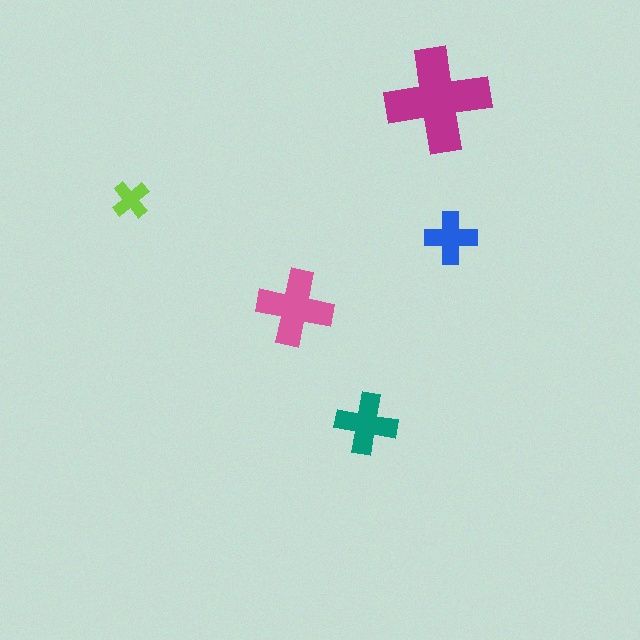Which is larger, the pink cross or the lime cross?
The pink one.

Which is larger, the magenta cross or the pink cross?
The magenta one.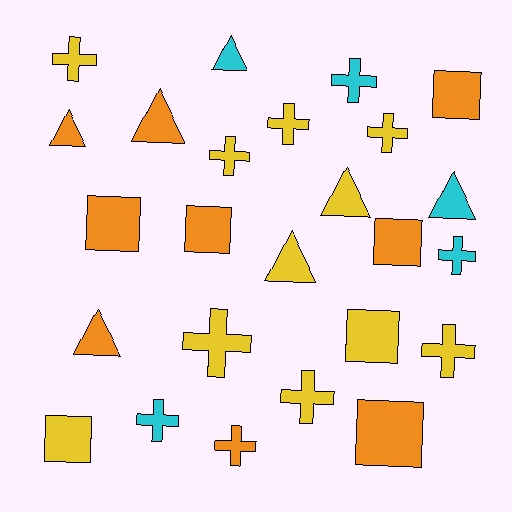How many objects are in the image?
There are 25 objects.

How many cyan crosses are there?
There are 3 cyan crosses.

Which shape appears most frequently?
Cross, with 11 objects.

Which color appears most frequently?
Yellow, with 11 objects.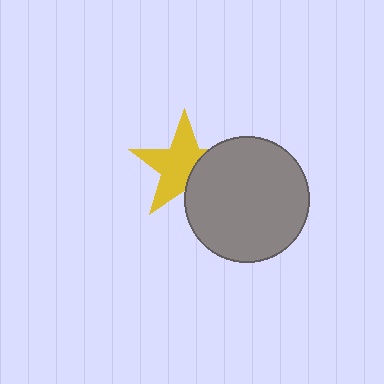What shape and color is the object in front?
The object in front is a gray circle.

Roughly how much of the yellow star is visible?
Most of it is visible (roughly 67%).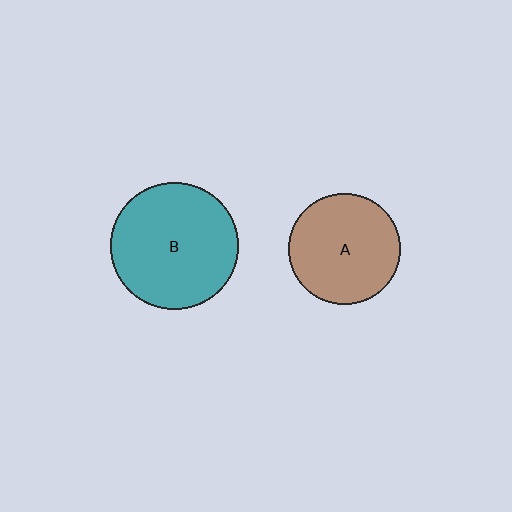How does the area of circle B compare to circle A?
Approximately 1.3 times.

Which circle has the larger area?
Circle B (teal).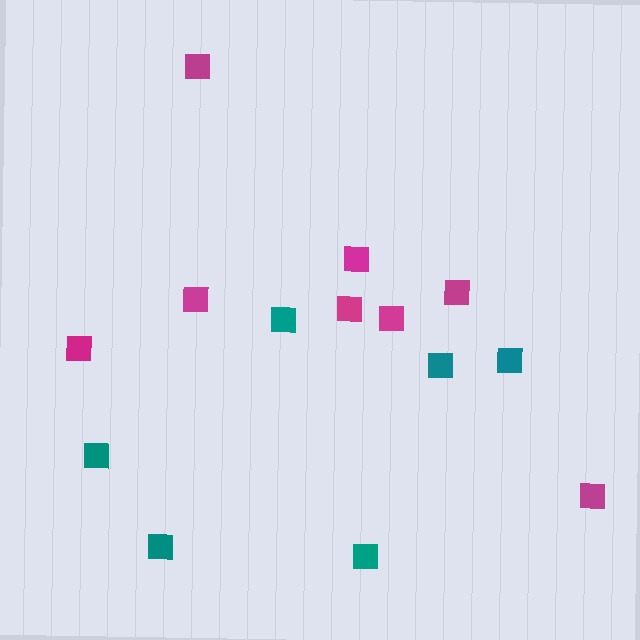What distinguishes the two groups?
There are 2 groups: one group of magenta squares (8) and one group of teal squares (6).